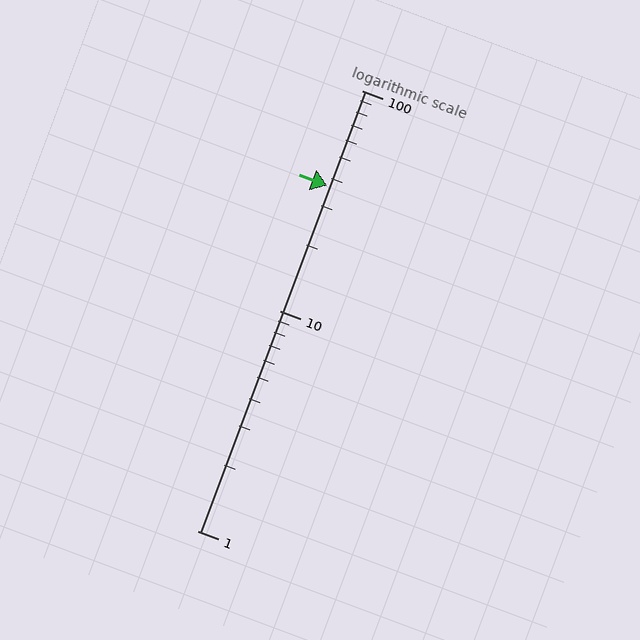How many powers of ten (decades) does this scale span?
The scale spans 2 decades, from 1 to 100.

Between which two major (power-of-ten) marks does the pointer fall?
The pointer is between 10 and 100.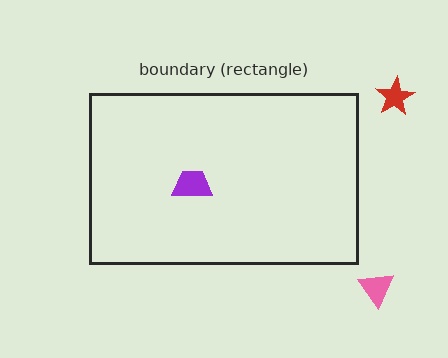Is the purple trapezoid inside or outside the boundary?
Inside.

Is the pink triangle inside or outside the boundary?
Outside.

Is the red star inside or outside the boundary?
Outside.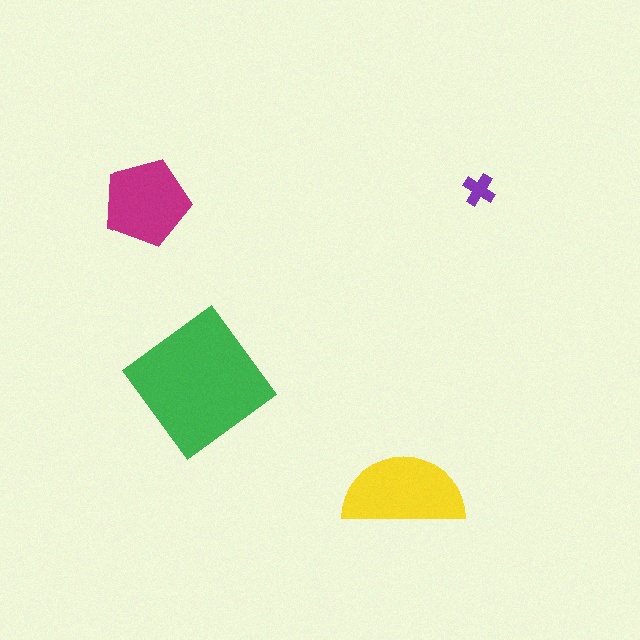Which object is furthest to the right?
The purple cross is rightmost.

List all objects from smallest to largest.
The purple cross, the magenta pentagon, the yellow semicircle, the green diamond.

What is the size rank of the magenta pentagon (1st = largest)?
3rd.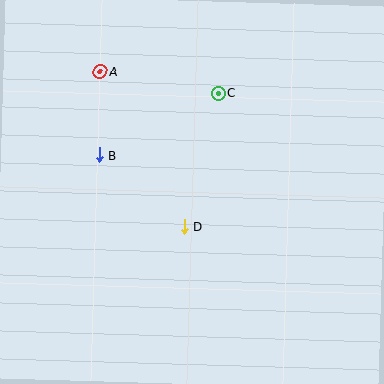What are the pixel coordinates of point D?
Point D is at (184, 227).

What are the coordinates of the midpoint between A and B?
The midpoint between A and B is at (100, 113).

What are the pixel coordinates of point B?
Point B is at (99, 155).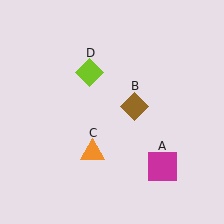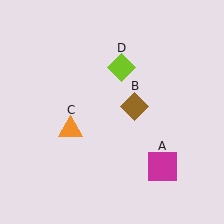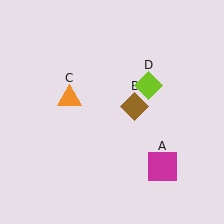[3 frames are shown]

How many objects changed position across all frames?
2 objects changed position: orange triangle (object C), lime diamond (object D).